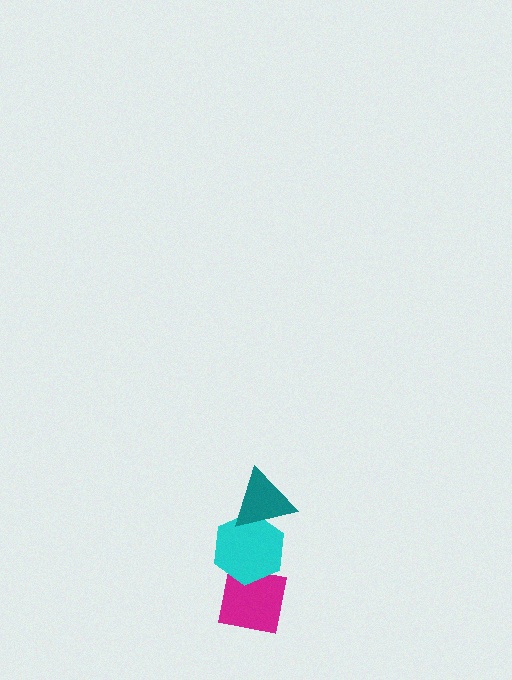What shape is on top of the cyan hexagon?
The teal triangle is on top of the cyan hexagon.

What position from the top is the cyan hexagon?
The cyan hexagon is 2nd from the top.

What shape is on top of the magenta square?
The cyan hexagon is on top of the magenta square.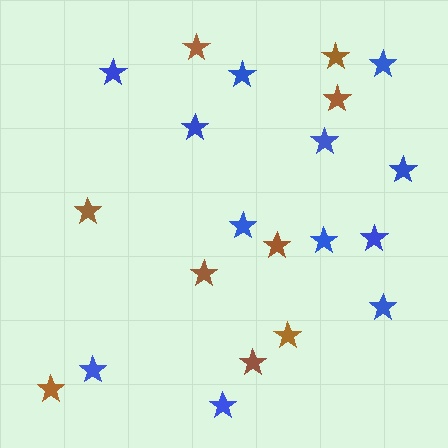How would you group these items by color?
There are 2 groups: one group of blue stars (12) and one group of brown stars (9).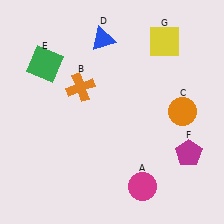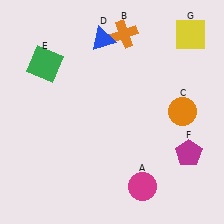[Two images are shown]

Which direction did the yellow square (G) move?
The yellow square (G) moved right.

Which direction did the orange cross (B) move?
The orange cross (B) moved up.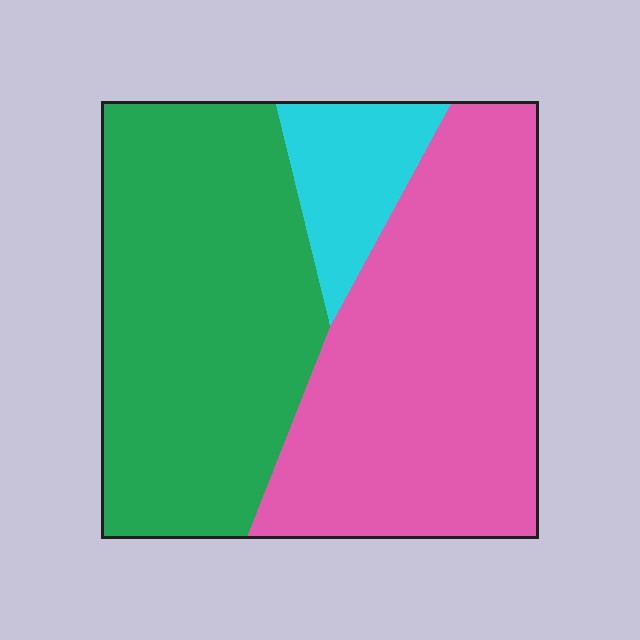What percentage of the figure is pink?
Pink takes up between a quarter and a half of the figure.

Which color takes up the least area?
Cyan, at roughly 10%.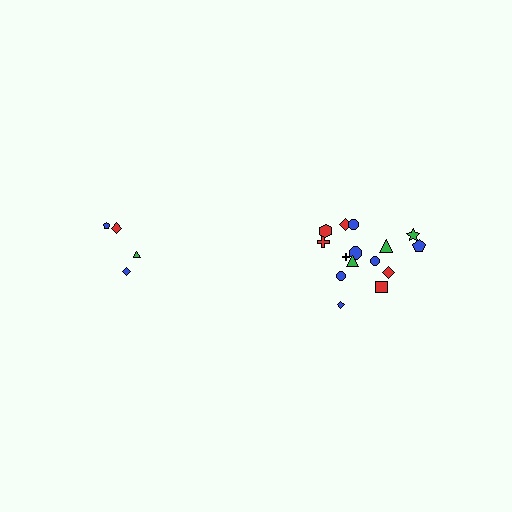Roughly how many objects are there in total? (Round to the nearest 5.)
Roughly 20 objects in total.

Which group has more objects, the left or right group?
The right group.